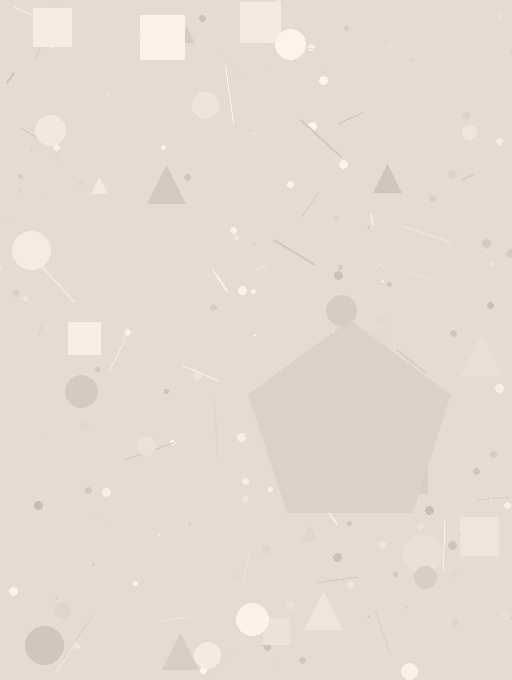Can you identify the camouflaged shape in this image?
The camouflaged shape is a pentagon.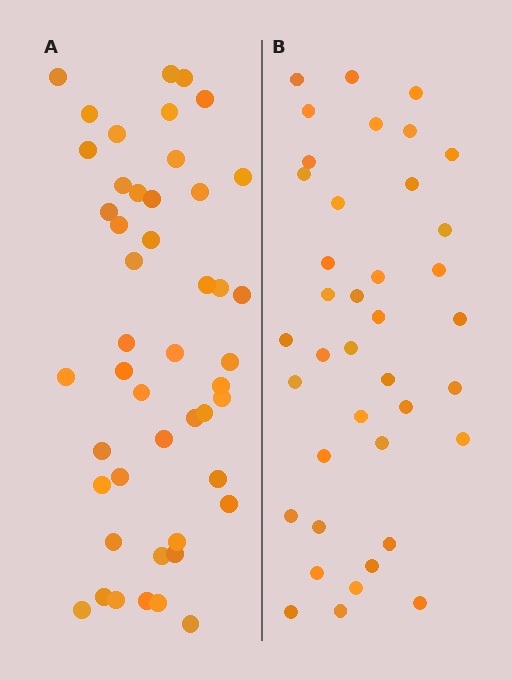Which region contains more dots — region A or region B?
Region A (the left region) has more dots.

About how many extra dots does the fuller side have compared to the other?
Region A has roughly 8 or so more dots than region B.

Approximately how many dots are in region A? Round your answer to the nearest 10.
About 50 dots. (The exact count is 47, which rounds to 50.)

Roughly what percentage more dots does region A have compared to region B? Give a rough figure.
About 20% more.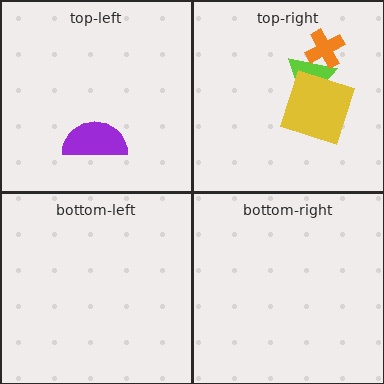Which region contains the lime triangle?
The top-right region.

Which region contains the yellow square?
The top-right region.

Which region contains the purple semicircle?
The top-left region.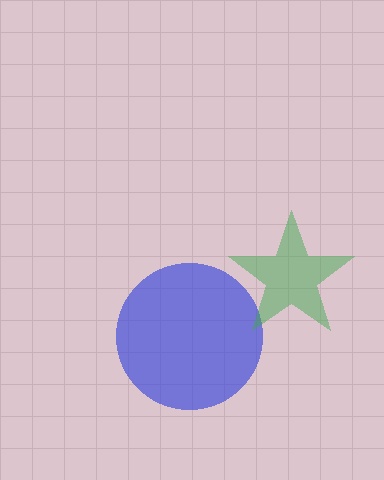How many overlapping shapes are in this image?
There are 2 overlapping shapes in the image.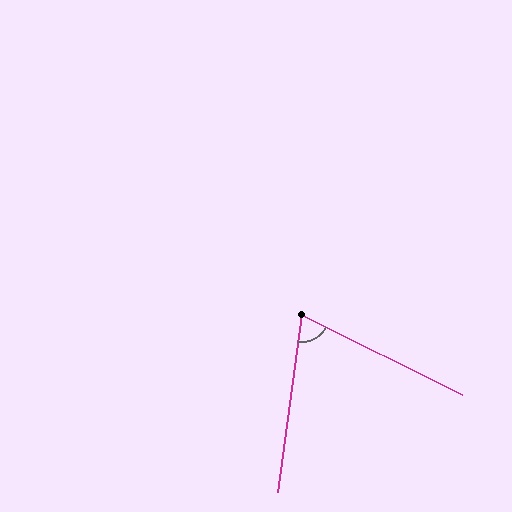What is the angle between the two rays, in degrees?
Approximately 72 degrees.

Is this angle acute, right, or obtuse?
It is acute.